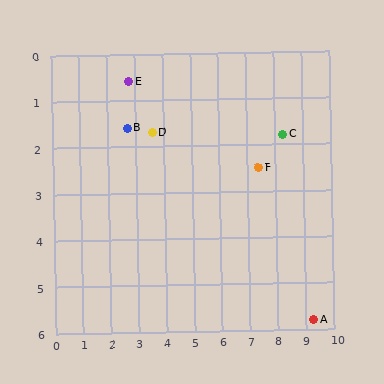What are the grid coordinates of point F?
Point F is at approximately (7.4, 2.5).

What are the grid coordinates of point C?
Point C is at approximately (8.3, 1.8).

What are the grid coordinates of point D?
Point D is at approximately (3.6, 1.7).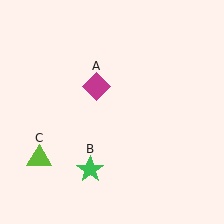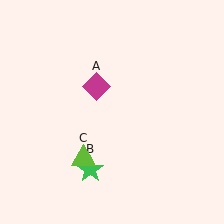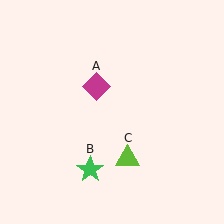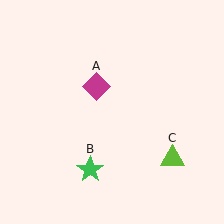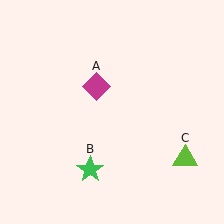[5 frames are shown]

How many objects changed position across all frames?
1 object changed position: lime triangle (object C).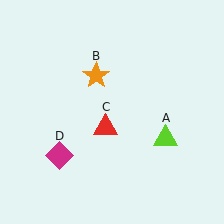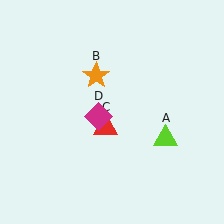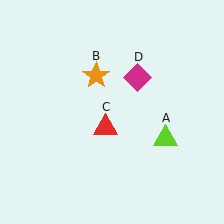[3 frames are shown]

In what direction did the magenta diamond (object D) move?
The magenta diamond (object D) moved up and to the right.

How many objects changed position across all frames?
1 object changed position: magenta diamond (object D).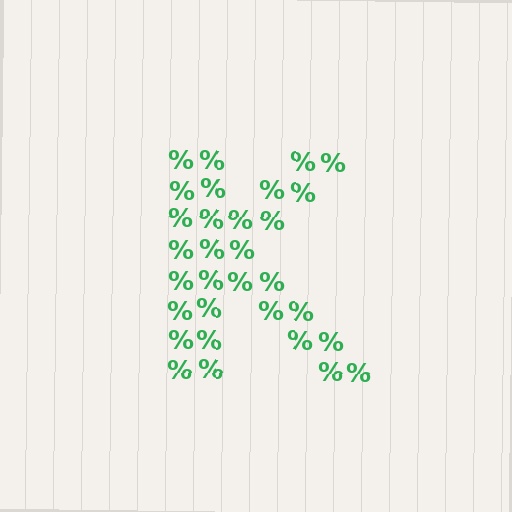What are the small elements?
The small elements are percent signs.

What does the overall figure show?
The overall figure shows the letter K.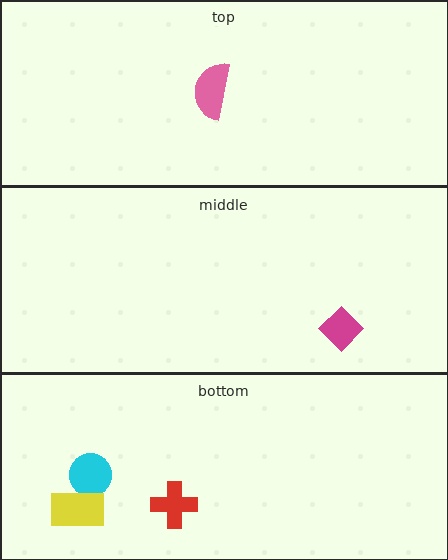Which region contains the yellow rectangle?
The bottom region.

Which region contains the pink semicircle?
The top region.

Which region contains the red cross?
The bottom region.